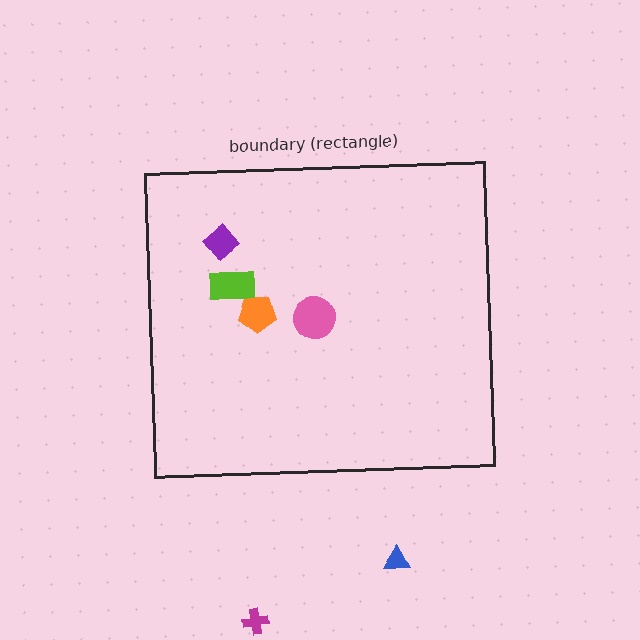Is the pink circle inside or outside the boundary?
Inside.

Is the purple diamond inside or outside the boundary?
Inside.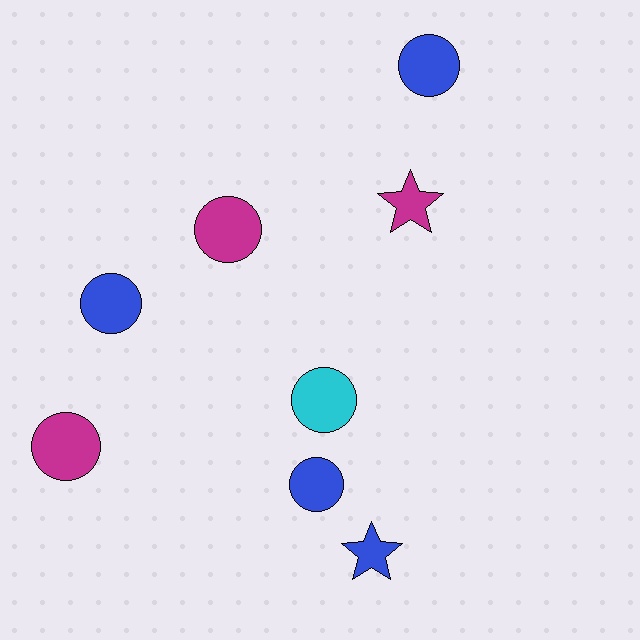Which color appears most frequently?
Blue, with 4 objects.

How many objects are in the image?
There are 8 objects.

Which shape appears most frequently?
Circle, with 6 objects.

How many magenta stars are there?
There is 1 magenta star.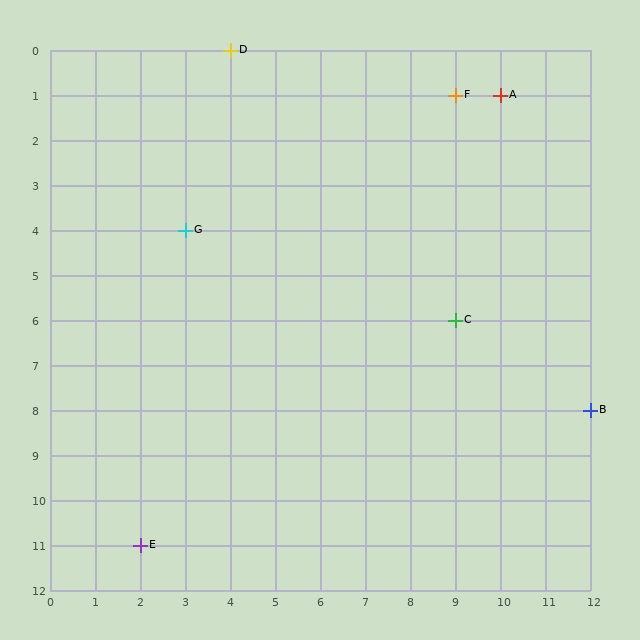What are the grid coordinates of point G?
Point G is at grid coordinates (3, 4).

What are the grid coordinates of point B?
Point B is at grid coordinates (12, 8).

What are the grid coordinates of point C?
Point C is at grid coordinates (9, 6).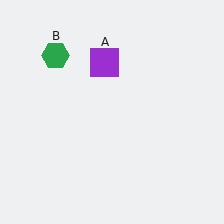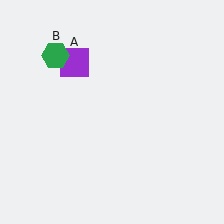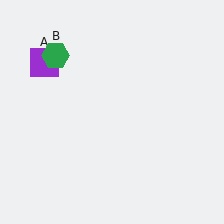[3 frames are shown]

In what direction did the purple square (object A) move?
The purple square (object A) moved left.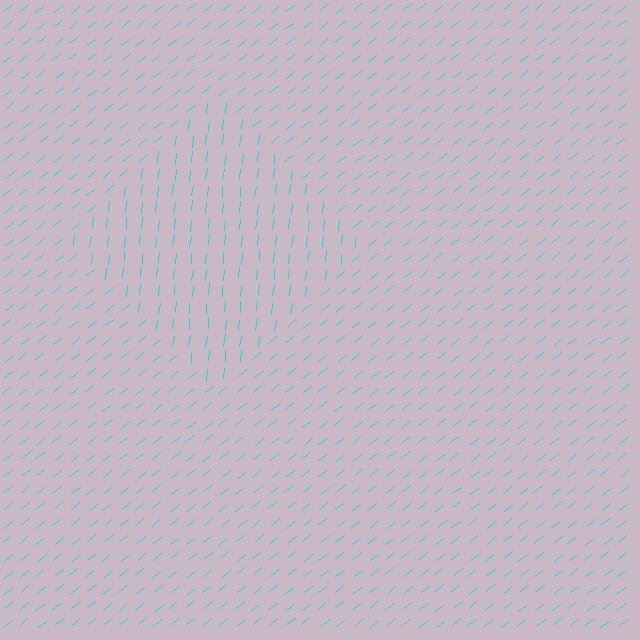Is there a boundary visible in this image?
Yes, there is a texture boundary formed by a change in line orientation.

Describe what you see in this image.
The image is filled with small cyan line segments. A diamond region in the image has lines oriented differently from the surrounding lines, creating a visible texture boundary.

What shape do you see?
I see a diamond.